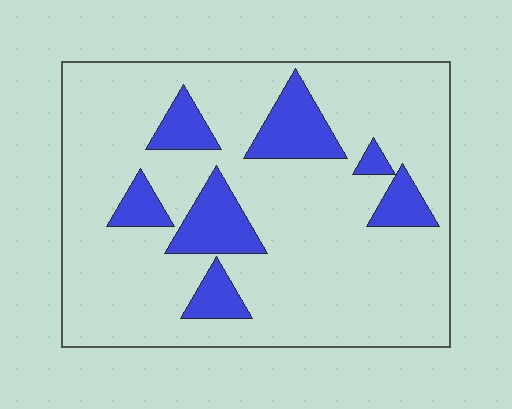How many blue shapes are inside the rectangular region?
7.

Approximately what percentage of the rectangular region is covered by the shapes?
Approximately 20%.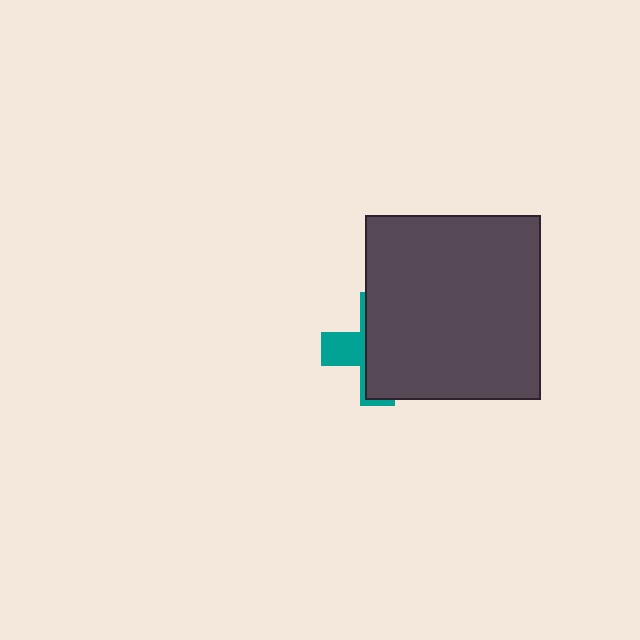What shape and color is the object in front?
The object in front is a dark gray rectangle.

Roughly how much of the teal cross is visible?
A small part of it is visible (roughly 32%).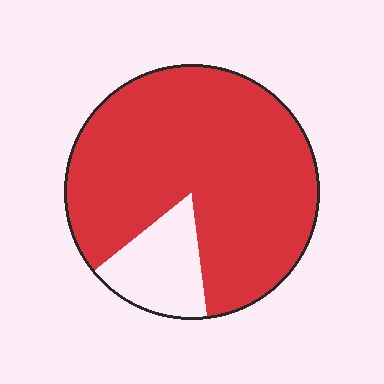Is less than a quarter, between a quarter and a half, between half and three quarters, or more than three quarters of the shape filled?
More than three quarters.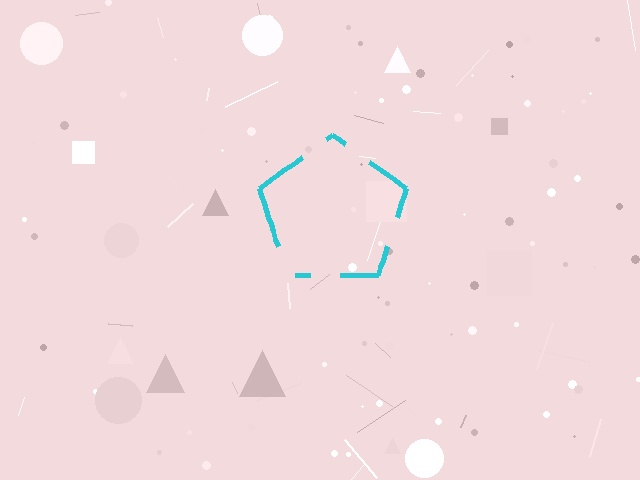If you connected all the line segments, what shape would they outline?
They would outline a pentagon.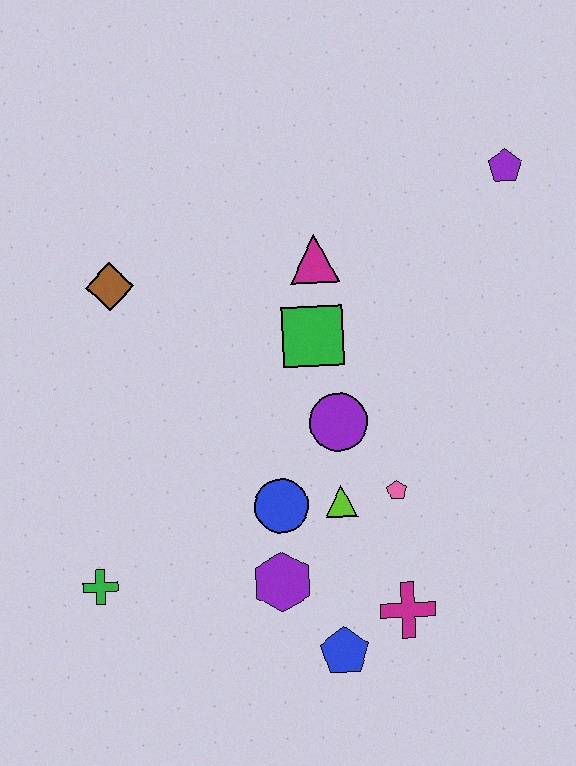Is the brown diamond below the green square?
No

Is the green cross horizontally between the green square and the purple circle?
No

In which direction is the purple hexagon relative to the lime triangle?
The purple hexagon is below the lime triangle.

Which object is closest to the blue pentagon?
The magenta cross is closest to the blue pentagon.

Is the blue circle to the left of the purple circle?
Yes